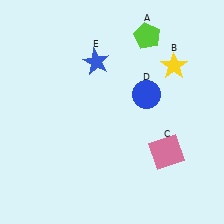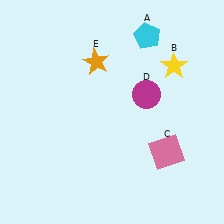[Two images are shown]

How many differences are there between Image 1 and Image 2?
There are 3 differences between the two images.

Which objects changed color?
A changed from lime to cyan. D changed from blue to magenta. E changed from blue to orange.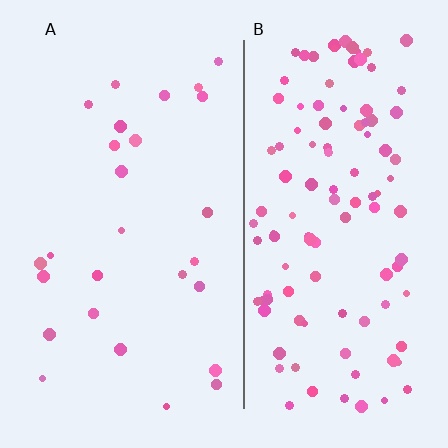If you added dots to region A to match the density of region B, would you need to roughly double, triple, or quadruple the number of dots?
Approximately quadruple.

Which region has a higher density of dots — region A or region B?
B (the right).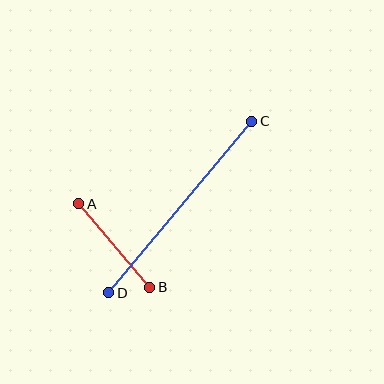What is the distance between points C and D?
The distance is approximately 224 pixels.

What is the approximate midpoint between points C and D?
The midpoint is at approximately (180, 207) pixels.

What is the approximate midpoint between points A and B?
The midpoint is at approximately (114, 245) pixels.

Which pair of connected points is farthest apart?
Points C and D are farthest apart.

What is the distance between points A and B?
The distance is approximately 110 pixels.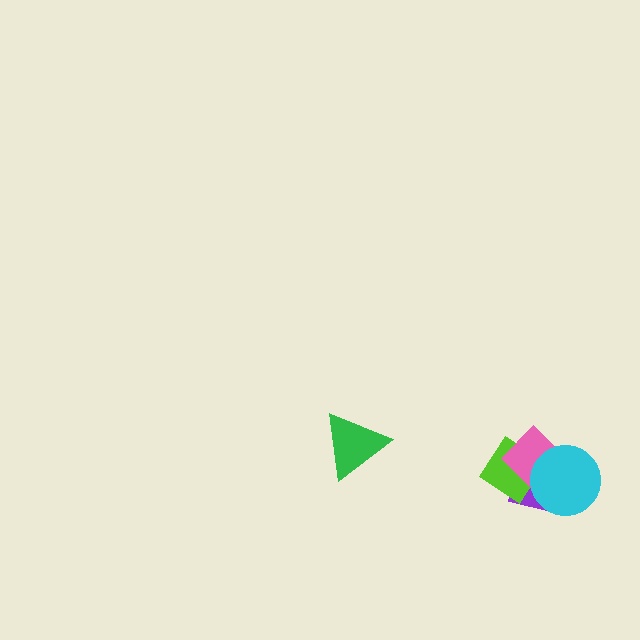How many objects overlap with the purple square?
3 objects overlap with the purple square.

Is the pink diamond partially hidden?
Yes, it is partially covered by another shape.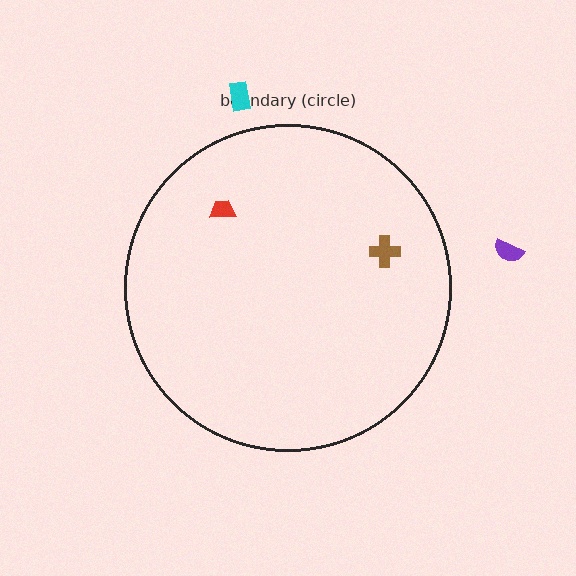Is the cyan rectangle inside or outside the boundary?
Outside.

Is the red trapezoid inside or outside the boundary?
Inside.